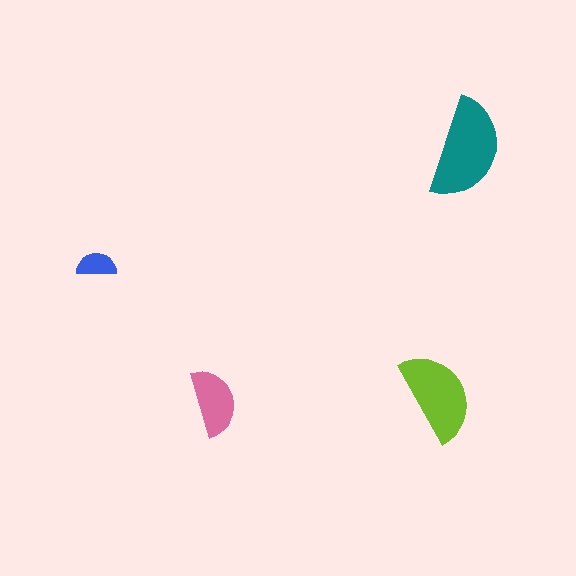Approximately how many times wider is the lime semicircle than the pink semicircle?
About 1.5 times wider.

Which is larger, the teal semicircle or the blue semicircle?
The teal one.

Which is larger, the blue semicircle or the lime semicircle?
The lime one.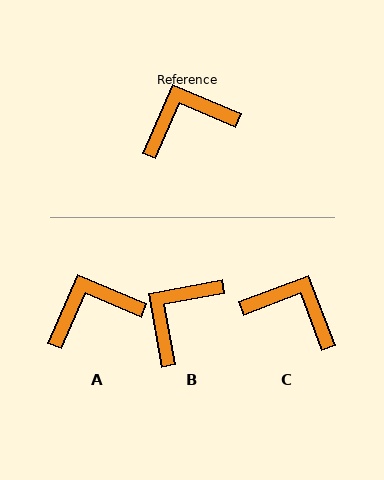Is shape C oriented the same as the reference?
No, it is off by about 46 degrees.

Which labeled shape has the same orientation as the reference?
A.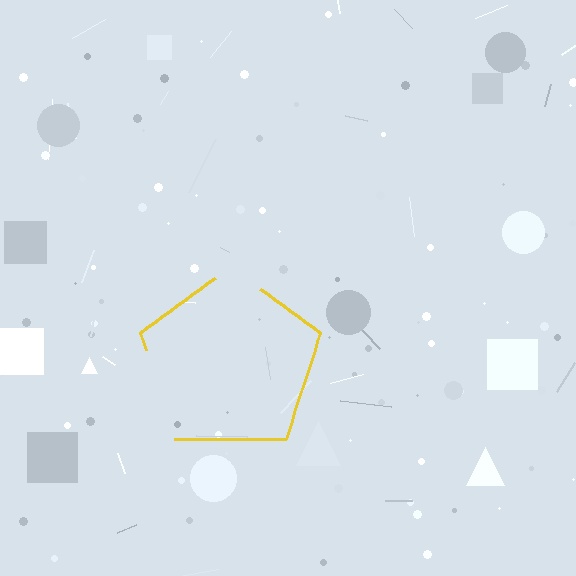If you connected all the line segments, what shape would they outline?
They would outline a pentagon.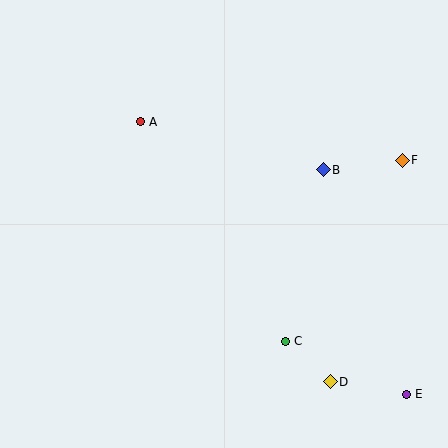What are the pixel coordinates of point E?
Point E is at (406, 394).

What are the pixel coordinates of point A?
Point A is at (140, 122).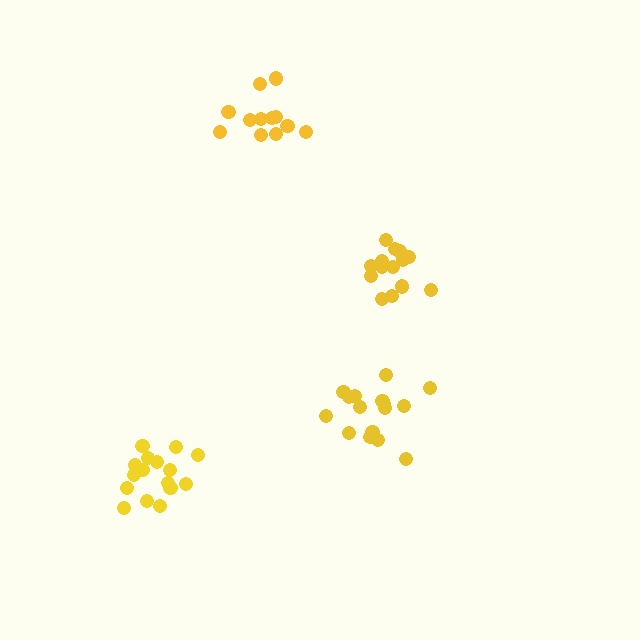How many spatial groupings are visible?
There are 4 spatial groupings.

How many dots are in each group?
Group 1: 16 dots, Group 2: 14 dots, Group 3: 16 dots, Group 4: 12 dots (58 total).